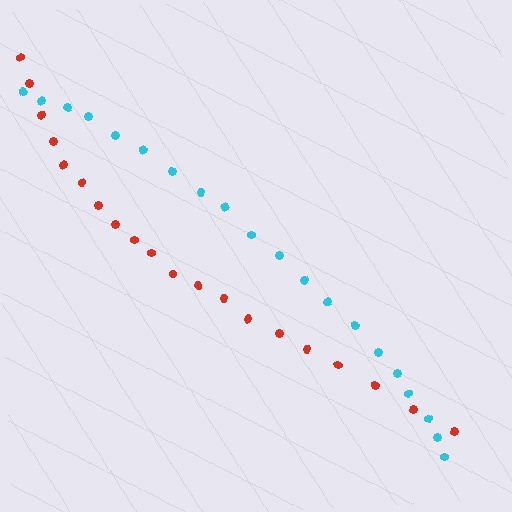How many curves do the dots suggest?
There are 2 distinct paths.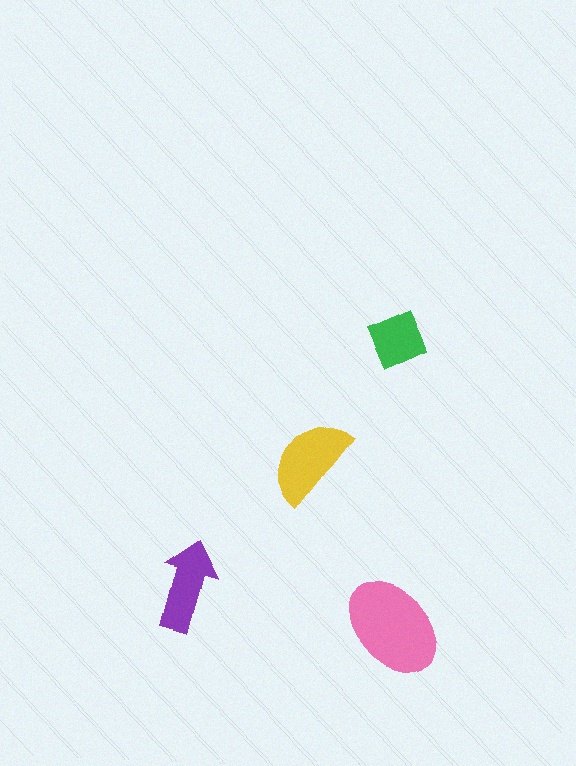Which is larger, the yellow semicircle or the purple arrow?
The yellow semicircle.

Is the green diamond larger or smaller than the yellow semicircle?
Smaller.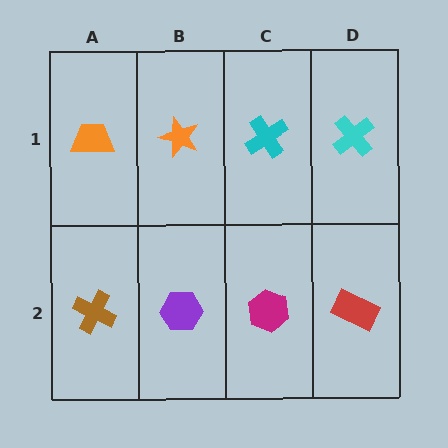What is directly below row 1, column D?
A red rectangle.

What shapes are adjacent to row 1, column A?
A brown cross (row 2, column A), an orange star (row 1, column B).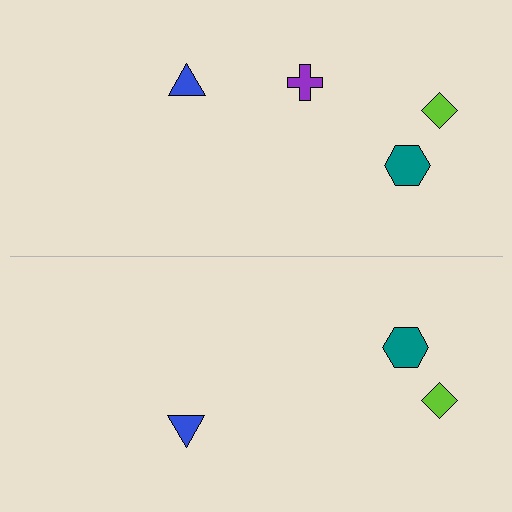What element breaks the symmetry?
A purple cross is missing from the bottom side.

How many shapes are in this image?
There are 7 shapes in this image.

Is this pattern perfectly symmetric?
No, the pattern is not perfectly symmetric. A purple cross is missing from the bottom side.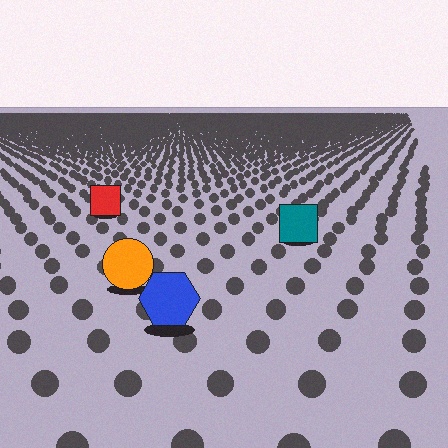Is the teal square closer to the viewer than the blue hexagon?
No. The blue hexagon is closer — you can tell from the texture gradient: the ground texture is coarser near it.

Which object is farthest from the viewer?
The red square is farthest from the viewer. It appears smaller and the ground texture around it is denser.